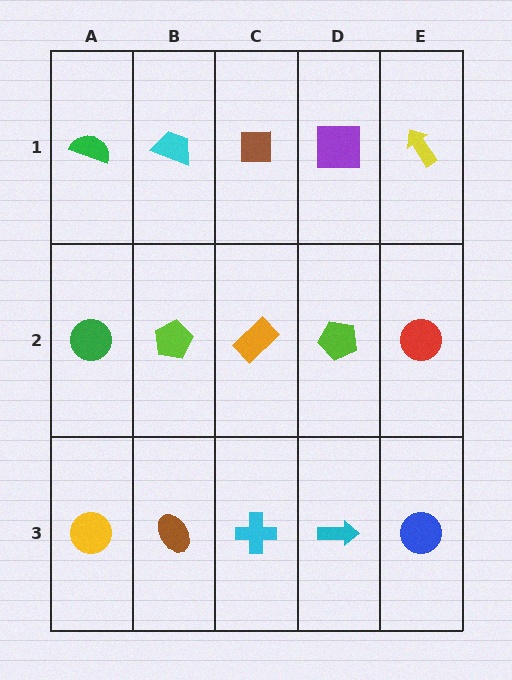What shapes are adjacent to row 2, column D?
A purple square (row 1, column D), a cyan arrow (row 3, column D), an orange rectangle (row 2, column C), a red circle (row 2, column E).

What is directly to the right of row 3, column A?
A brown ellipse.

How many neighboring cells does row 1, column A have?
2.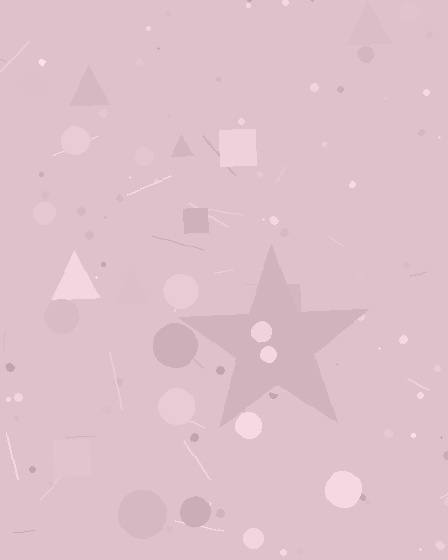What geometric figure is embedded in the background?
A star is embedded in the background.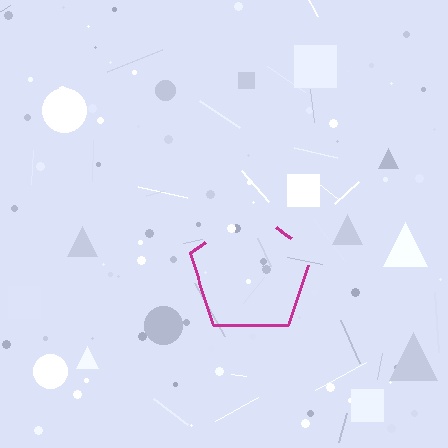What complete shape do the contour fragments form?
The contour fragments form a pentagon.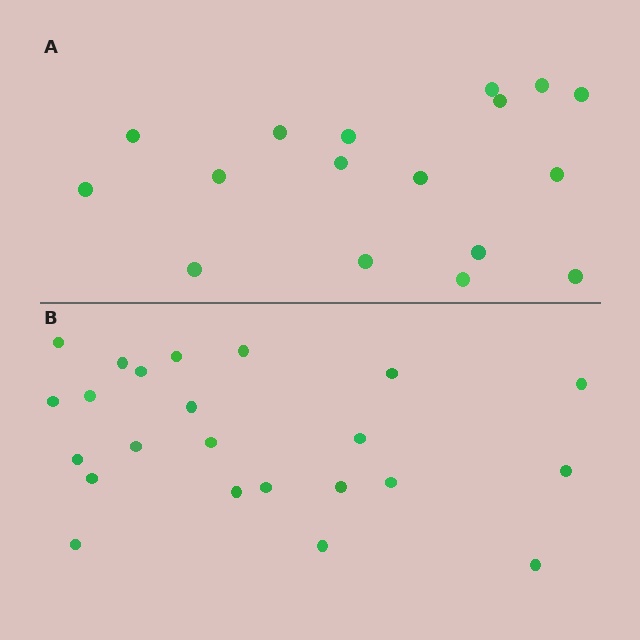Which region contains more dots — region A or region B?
Region B (the bottom region) has more dots.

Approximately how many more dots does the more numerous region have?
Region B has about 6 more dots than region A.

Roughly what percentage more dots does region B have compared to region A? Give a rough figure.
About 35% more.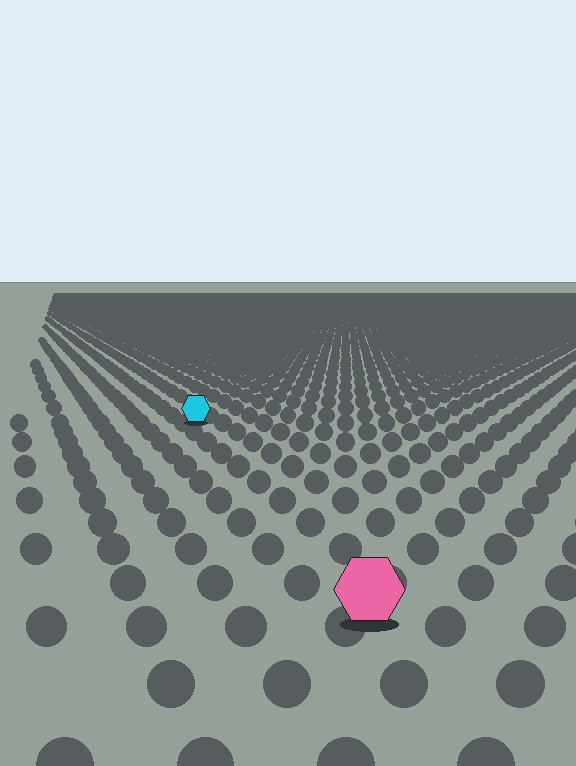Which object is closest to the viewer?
The pink hexagon is closest. The texture marks near it are larger and more spread out.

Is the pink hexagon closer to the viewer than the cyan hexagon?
Yes. The pink hexagon is closer — you can tell from the texture gradient: the ground texture is coarser near it.